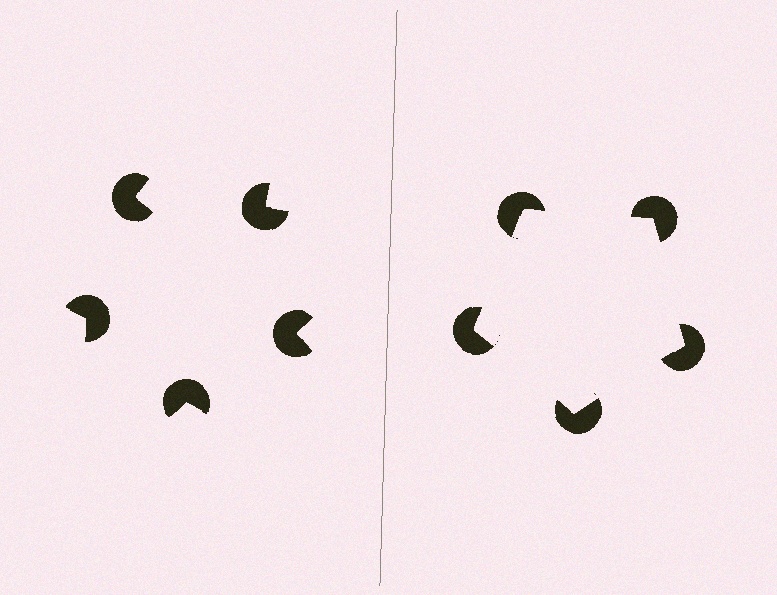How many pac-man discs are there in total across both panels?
10 — 5 on each side.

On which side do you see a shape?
An illusory pentagon appears on the right side. On the left side the wedge cuts are rotated, so no coherent shape forms.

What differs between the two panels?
The pac-man discs are positioned identically on both sides; only the wedge orientations differ. On the right they align to a pentagon; on the left they are misaligned.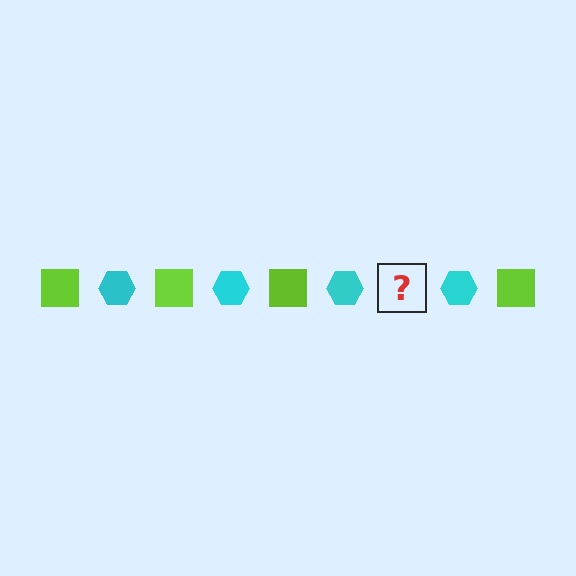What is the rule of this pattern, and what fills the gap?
The rule is that the pattern alternates between lime square and cyan hexagon. The gap should be filled with a lime square.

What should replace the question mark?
The question mark should be replaced with a lime square.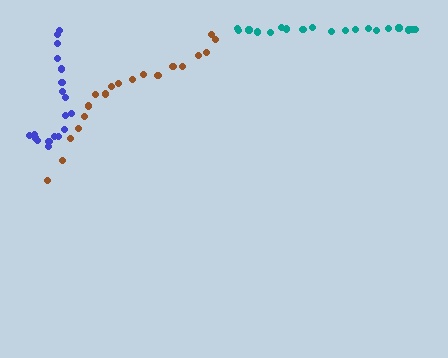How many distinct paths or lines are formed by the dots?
There are 3 distinct paths.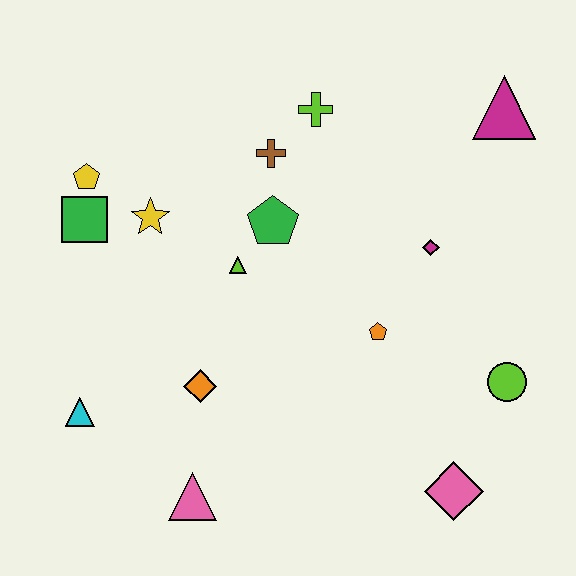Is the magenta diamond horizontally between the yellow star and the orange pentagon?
No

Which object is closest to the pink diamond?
The lime circle is closest to the pink diamond.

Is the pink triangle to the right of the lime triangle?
No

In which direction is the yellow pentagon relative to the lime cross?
The yellow pentagon is to the left of the lime cross.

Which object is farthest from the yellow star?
The pink diamond is farthest from the yellow star.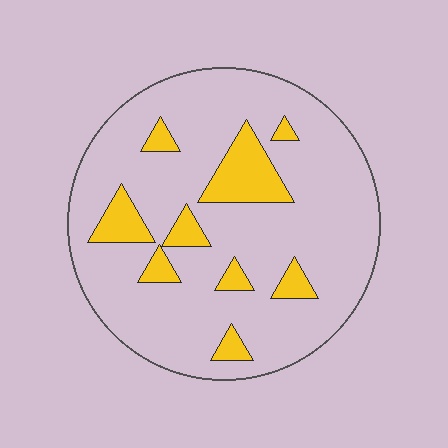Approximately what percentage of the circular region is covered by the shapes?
Approximately 15%.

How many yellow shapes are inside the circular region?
9.